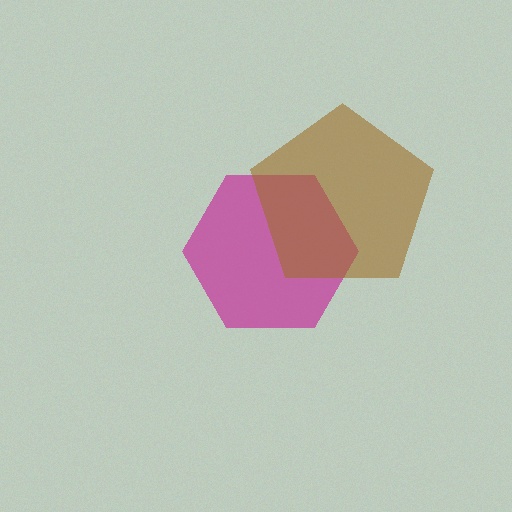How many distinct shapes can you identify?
There are 2 distinct shapes: a magenta hexagon, a brown pentagon.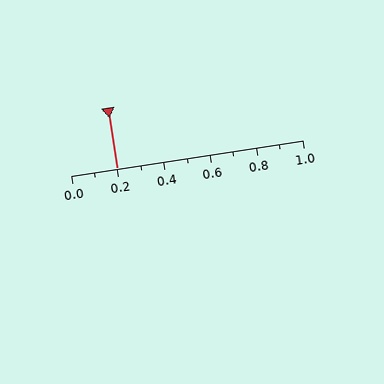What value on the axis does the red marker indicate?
The marker indicates approximately 0.2.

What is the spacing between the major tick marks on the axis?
The major ticks are spaced 0.2 apart.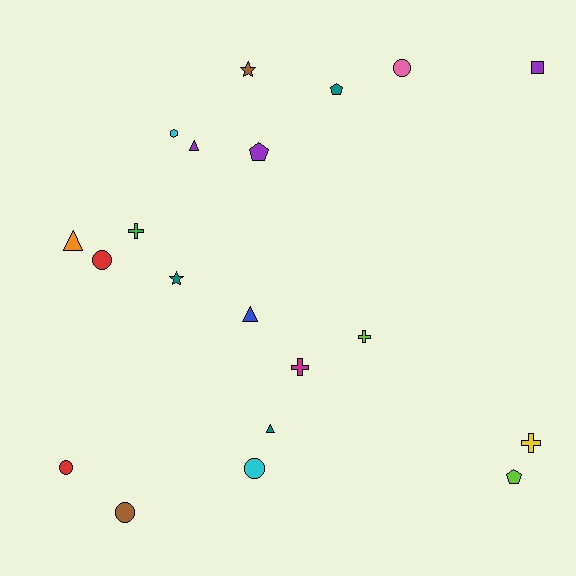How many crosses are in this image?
There are 4 crosses.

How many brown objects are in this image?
There are 2 brown objects.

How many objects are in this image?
There are 20 objects.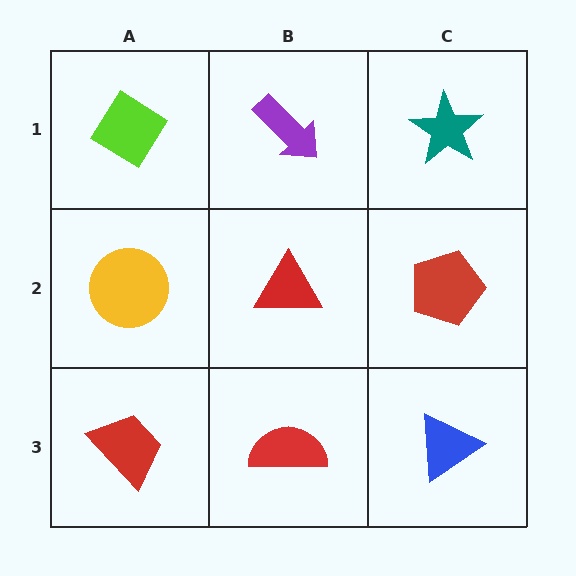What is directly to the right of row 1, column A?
A purple arrow.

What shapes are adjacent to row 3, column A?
A yellow circle (row 2, column A), a red semicircle (row 3, column B).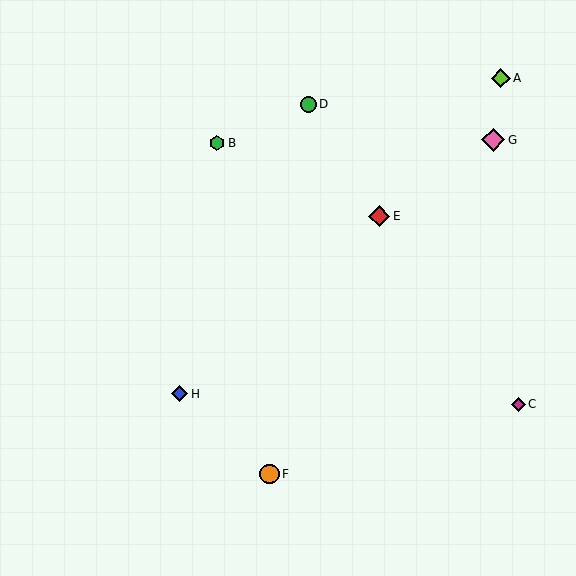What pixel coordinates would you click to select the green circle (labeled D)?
Click at (308, 104) to select the green circle D.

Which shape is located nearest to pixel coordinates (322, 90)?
The green circle (labeled D) at (308, 104) is nearest to that location.